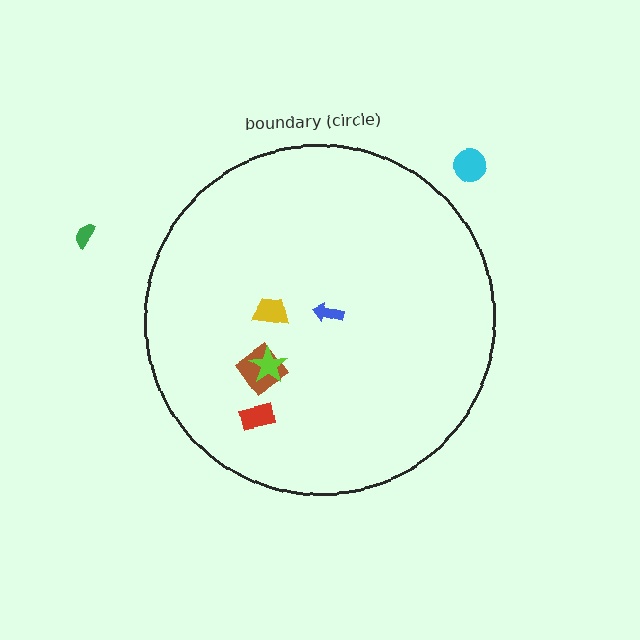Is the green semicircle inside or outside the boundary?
Outside.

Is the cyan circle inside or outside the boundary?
Outside.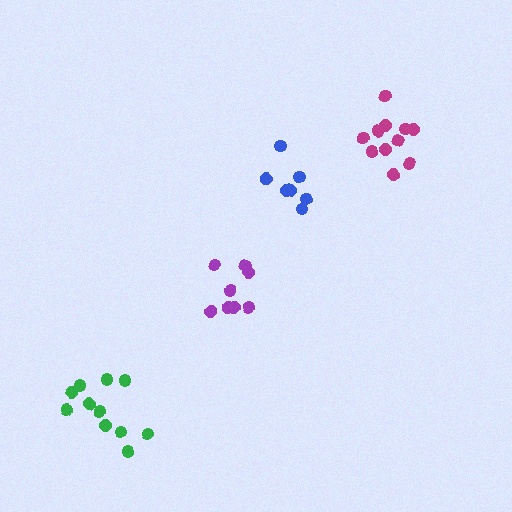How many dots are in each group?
Group 1: 8 dots, Group 2: 11 dots, Group 3: 11 dots, Group 4: 7 dots (37 total).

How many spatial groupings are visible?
There are 4 spatial groupings.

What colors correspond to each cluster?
The clusters are colored: purple, magenta, green, blue.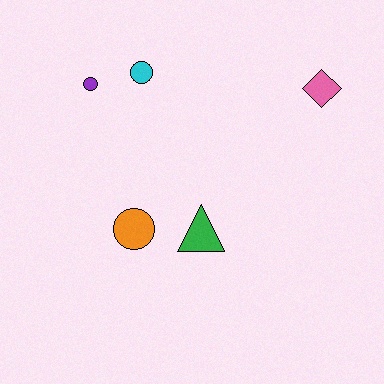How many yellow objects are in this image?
There are no yellow objects.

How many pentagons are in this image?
There are no pentagons.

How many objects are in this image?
There are 5 objects.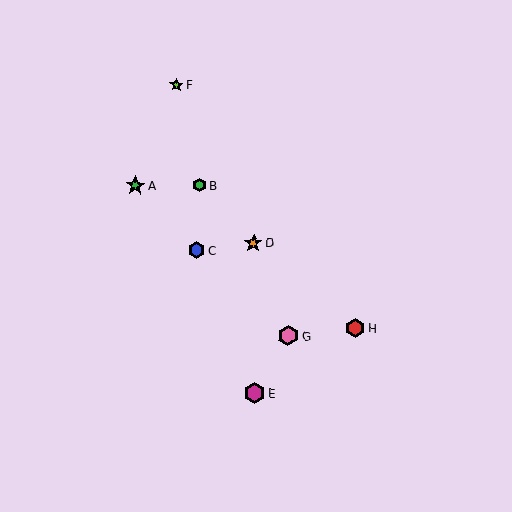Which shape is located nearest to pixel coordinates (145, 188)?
The green star (labeled A) at (135, 186) is nearest to that location.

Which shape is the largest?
The magenta hexagon (labeled E) is the largest.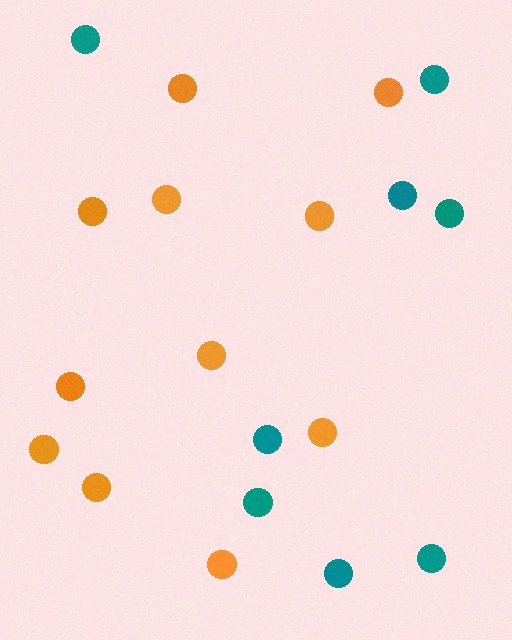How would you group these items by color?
There are 2 groups: one group of teal circles (8) and one group of orange circles (11).